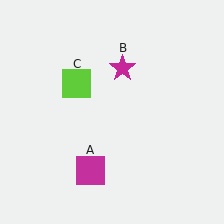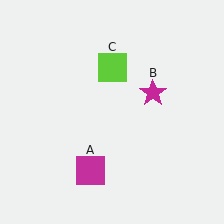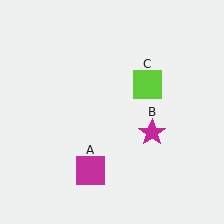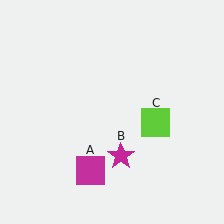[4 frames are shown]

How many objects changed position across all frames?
2 objects changed position: magenta star (object B), lime square (object C).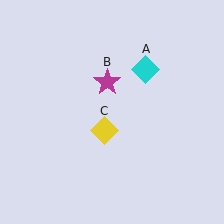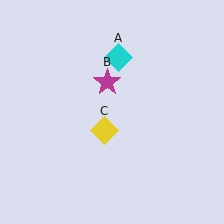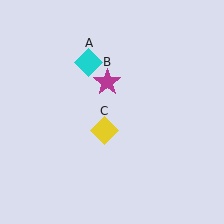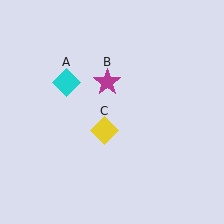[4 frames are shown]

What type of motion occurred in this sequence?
The cyan diamond (object A) rotated counterclockwise around the center of the scene.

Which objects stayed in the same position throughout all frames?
Magenta star (object B) and yellow diamond (object C) remained stationary.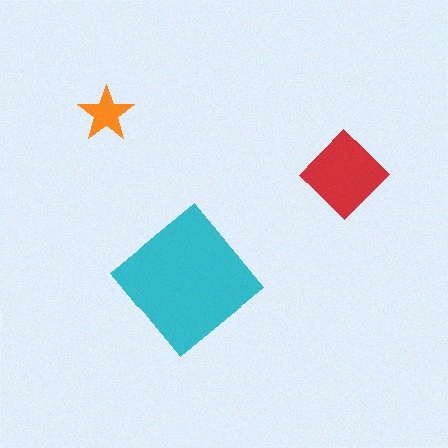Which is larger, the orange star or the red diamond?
The red diamond.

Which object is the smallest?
The orange star.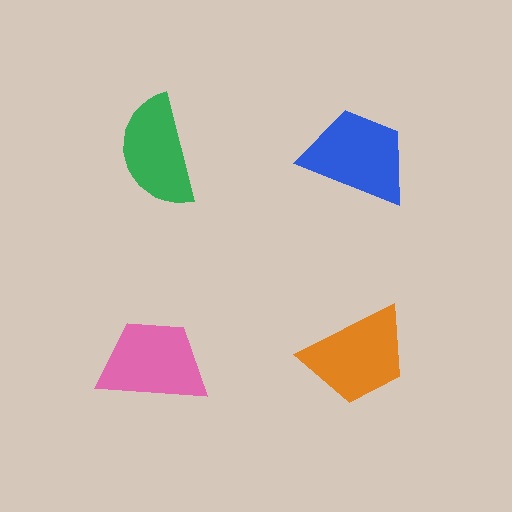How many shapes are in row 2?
2 shapes.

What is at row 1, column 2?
A blue trapezoid.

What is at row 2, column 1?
A pink trapezoid.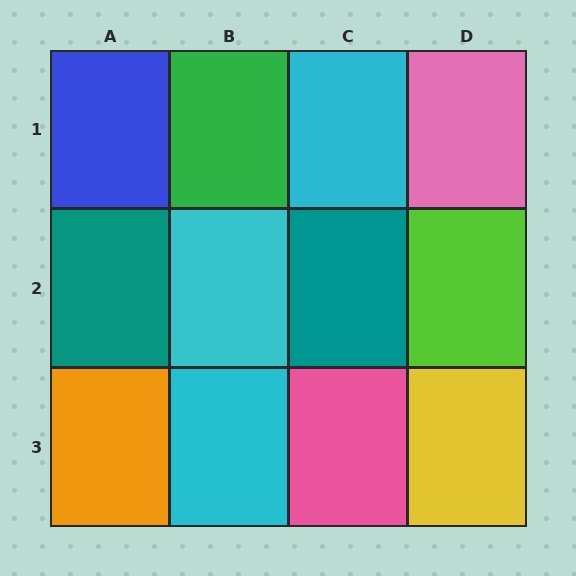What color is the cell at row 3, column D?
Yellow.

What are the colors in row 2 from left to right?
Teal, cyan, teal, lime.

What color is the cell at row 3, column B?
Cyan.